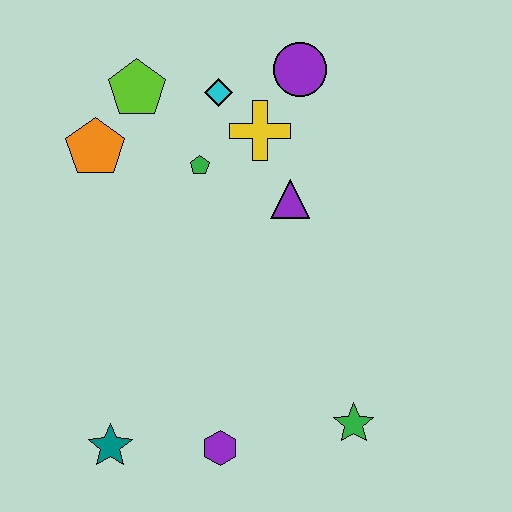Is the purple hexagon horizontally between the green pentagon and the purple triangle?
Yes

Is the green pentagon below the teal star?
No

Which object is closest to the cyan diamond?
The yellow cross is closest to the cyan diamond.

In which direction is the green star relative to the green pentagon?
The green star is below the green pentagon.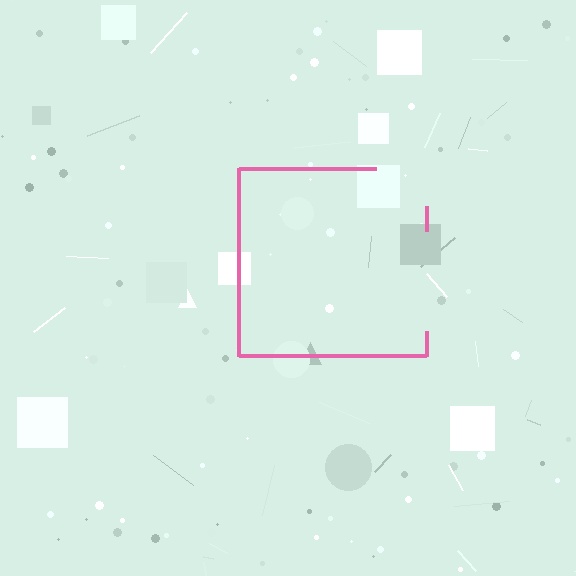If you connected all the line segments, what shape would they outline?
They would outline a square.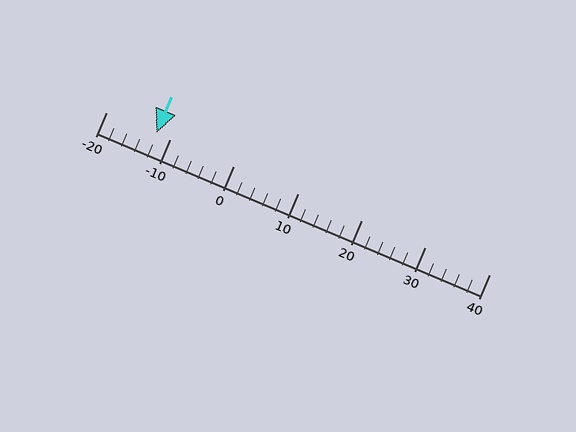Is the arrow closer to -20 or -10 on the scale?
The arrow is closer to -10.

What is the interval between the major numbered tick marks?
The major tick marks are spaced 10 units apart.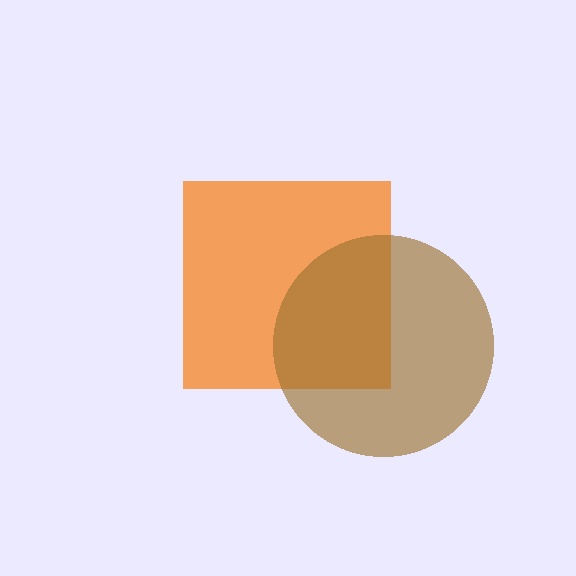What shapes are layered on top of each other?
The layered shapes are: an orange square, a brown circle.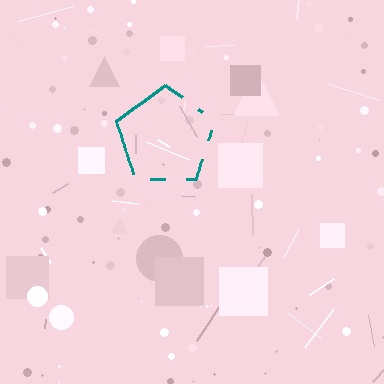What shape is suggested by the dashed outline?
The dashed outline suggests a pentagon.